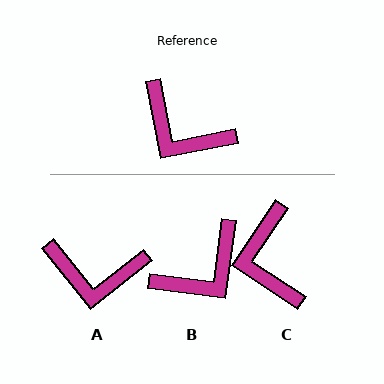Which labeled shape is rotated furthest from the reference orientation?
B, about 71 degrees away.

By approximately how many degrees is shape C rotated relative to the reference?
Approximately 45 degrees clockwise.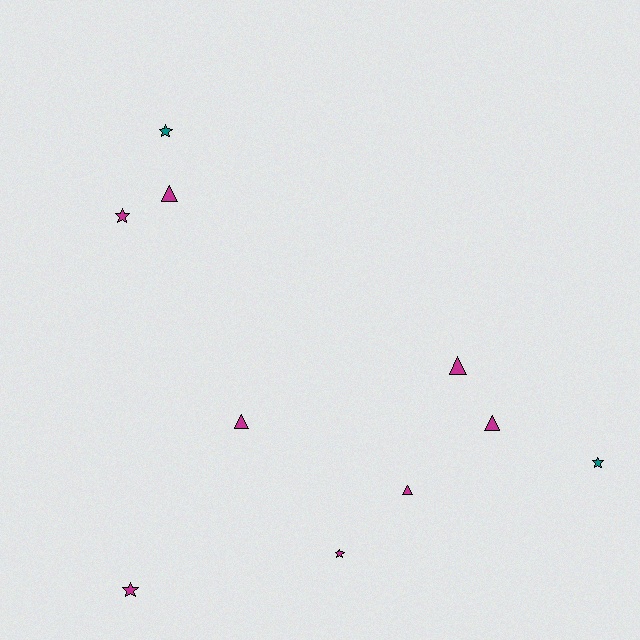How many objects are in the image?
There are 10 objects.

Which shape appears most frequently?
Star, with 5 objects.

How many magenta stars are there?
There are 3 magenta stars.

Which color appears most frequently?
Magenta, with 8 objects.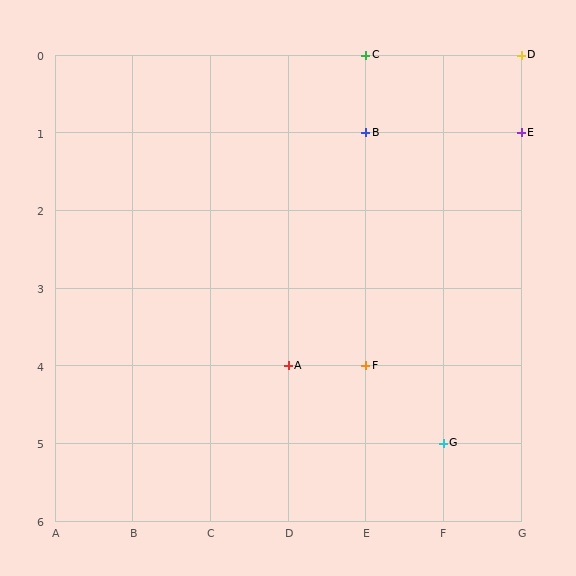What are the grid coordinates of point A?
Point A is at grid coordinates (D, 4).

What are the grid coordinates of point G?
Point G is at grid coordinates (F, 5).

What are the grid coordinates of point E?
Point E is at grid coordinates (G, 1).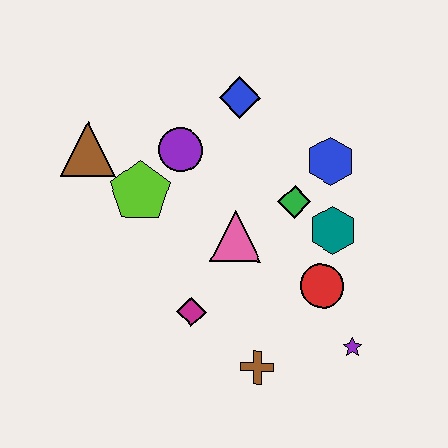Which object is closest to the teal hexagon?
The green diamond is closest to the teal hexagon.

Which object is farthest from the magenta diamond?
The blue diamond is farthest from the magenta diamond.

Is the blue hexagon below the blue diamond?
Yes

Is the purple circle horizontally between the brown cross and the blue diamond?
No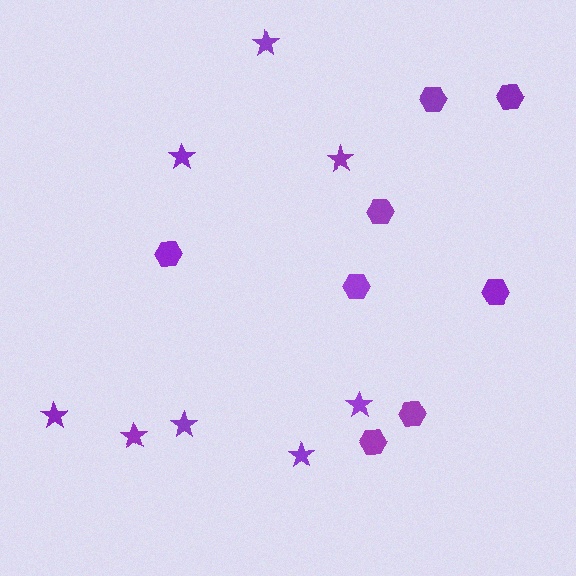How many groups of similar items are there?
There are 2 groups: one group of hexagons (8) and one group of stars (8).